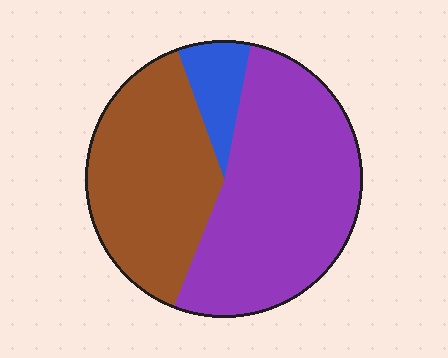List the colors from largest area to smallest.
From largest to smallest: purple, brown, blue.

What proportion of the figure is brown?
Brown takes up between a third and a half of the figure.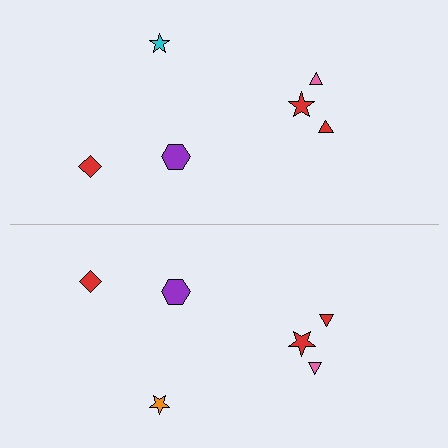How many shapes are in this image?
There are 12 shapes in this image.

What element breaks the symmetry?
The orange star on the bottom side breaks the symmetry — its mirror counterpart is cyan.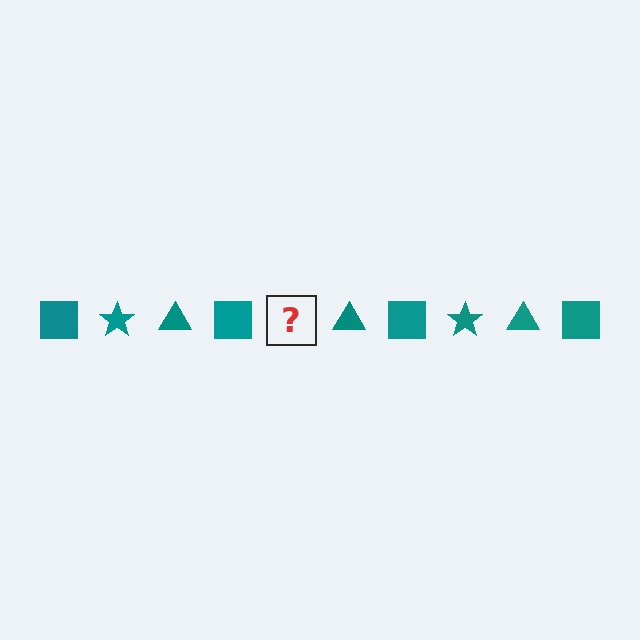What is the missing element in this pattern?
The missing element is a teal star.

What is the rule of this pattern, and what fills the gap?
The rule is that the pattern cycles through square, star, triangle shapes in teal. The gap should be filled with a teal star.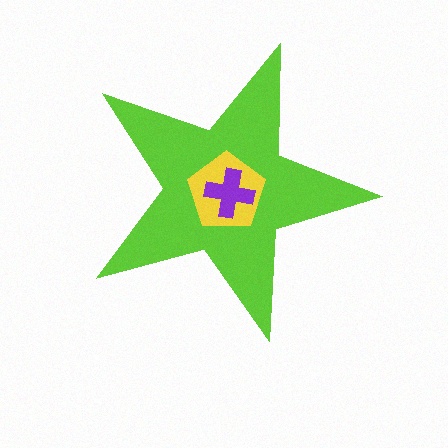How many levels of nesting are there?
3.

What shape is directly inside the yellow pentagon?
The purple cross.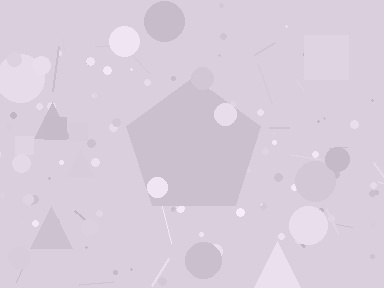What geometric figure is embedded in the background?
A pentagon is embedded in the background.